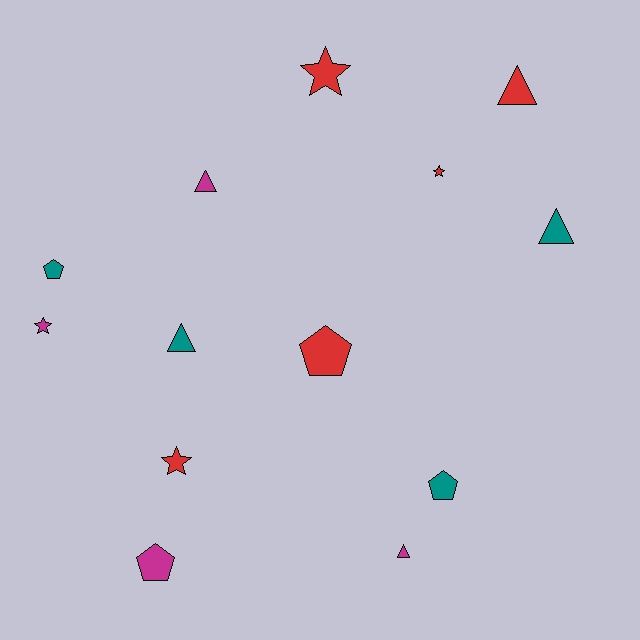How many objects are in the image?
There are 13 objects.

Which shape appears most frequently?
Triangle, with 5 objects.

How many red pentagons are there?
There is 1 red pentagon.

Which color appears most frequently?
Red, with 5 objects.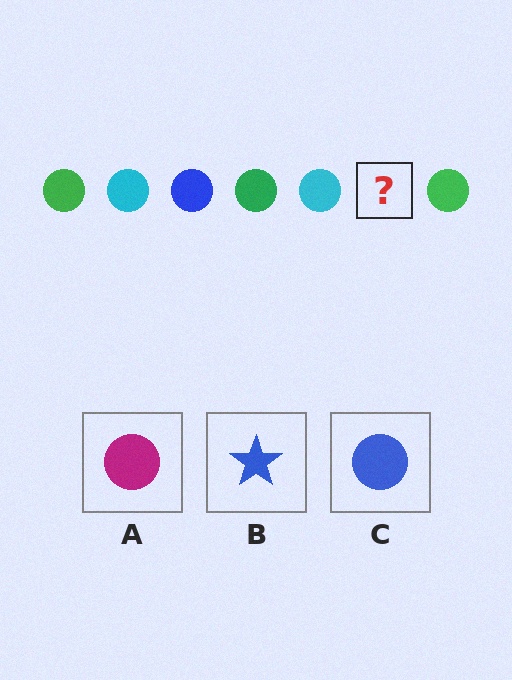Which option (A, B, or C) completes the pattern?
C.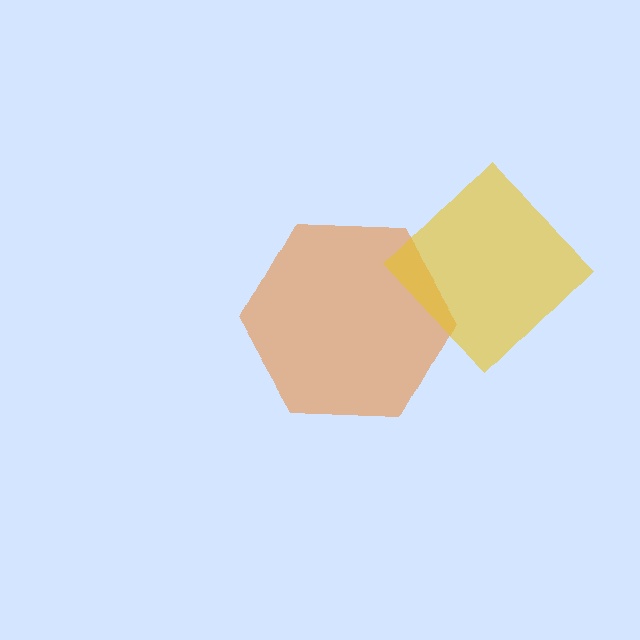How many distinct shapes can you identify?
There are 2 distinct shapes: an orange hexagon, a yellow diamond.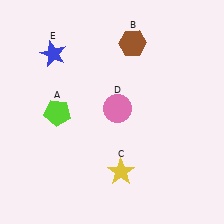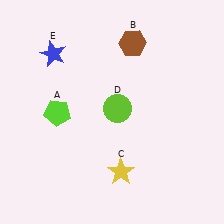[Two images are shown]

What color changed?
The circle (D) changed from pink in Image 1 to lime in Image 2.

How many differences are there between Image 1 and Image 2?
There is 1 difference between the two images.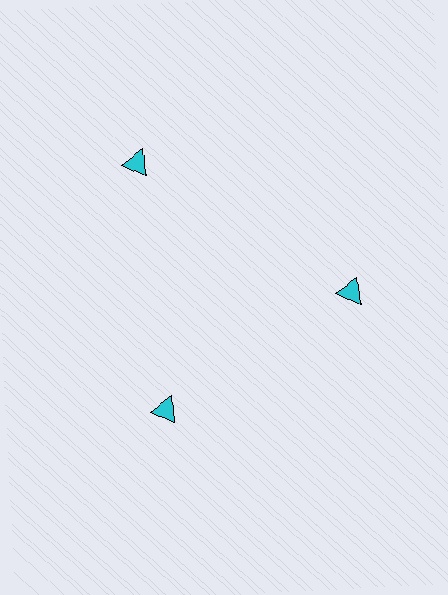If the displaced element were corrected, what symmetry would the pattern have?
It would have 3-fold rotational symmetry — the pattern would map onto itself every 120 degrees.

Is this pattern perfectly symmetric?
No. The 3 cyan triangles are arranged in a ring, but one element near the 11 o'clock position is pushed outward from the center, breaking the 3-fold rotational symmetry.